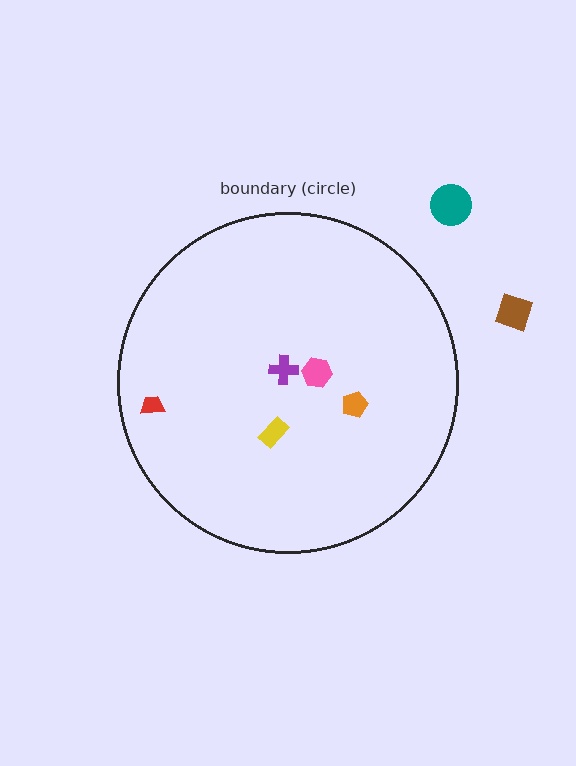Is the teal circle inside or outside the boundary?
Outside.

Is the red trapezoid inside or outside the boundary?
Inside.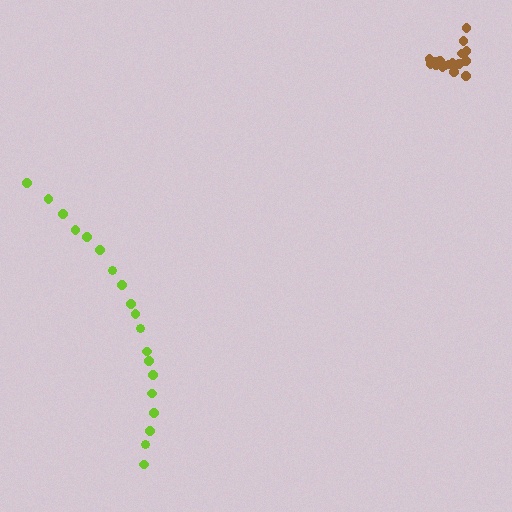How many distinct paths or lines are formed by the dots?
There are 2 distinct paths.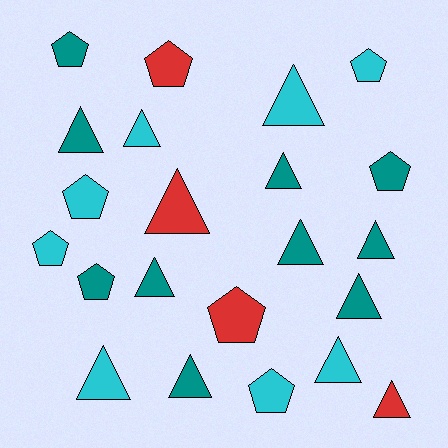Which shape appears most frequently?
Triangle, with 13 objects.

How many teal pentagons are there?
There are 3 teal pentagons.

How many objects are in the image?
There are 22 objects.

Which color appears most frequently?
Teal, with 10 objects.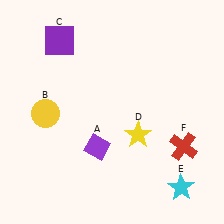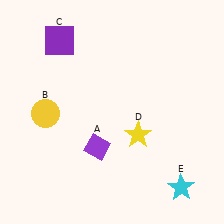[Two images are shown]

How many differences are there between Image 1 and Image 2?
There is 1 difference between the two images.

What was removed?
The red cross (F) was removed in Image 2.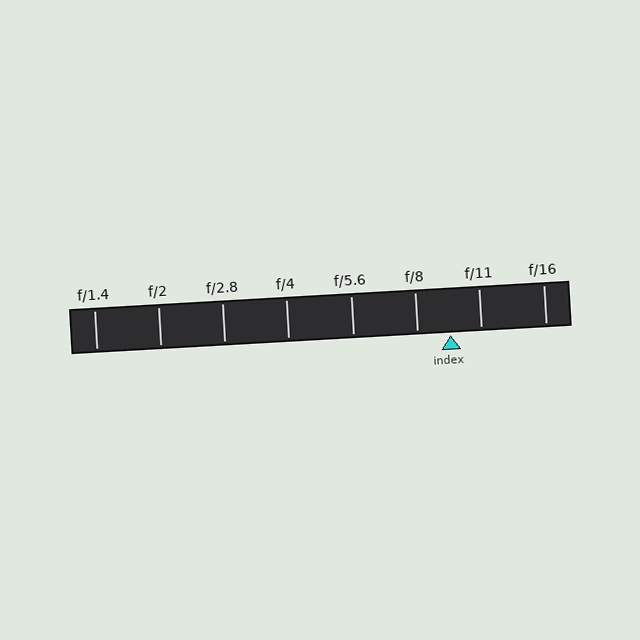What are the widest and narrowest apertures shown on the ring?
The widest aperture shown is f/1.4 and the narrowest is f/16.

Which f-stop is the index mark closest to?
The index mark is closest to f/11.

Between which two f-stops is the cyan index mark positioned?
The index mark is between f/8 and f/11.